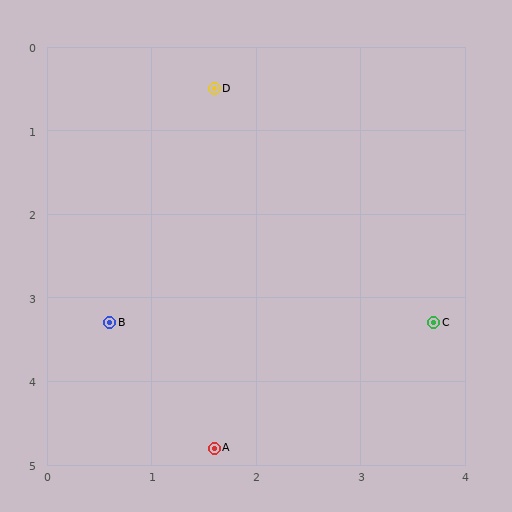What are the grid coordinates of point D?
Point D is at approximately (1.6, 0.5).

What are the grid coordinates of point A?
Point A is at approximately (1.6, 4.8).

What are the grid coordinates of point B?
Point B is at approximately (0.6, 3.3).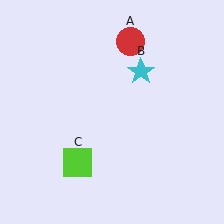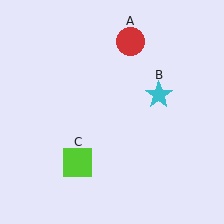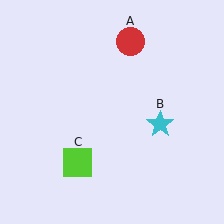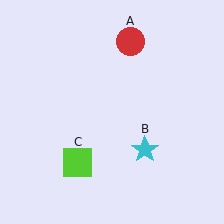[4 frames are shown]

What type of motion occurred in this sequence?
The cyan star (object B) rotated clockwise around the center of the scene.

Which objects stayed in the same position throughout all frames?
Red circle (object A) and lime square (object C) remained stationary.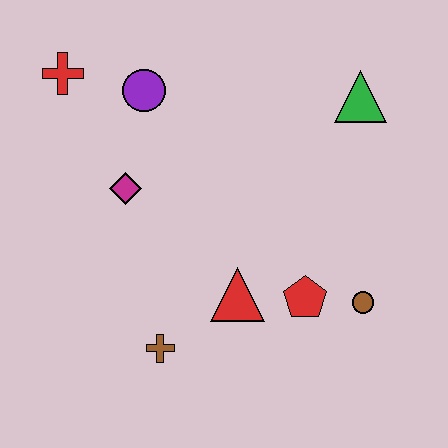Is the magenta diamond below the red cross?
Yes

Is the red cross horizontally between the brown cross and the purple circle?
No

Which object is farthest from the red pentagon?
The red cross is farthest from the red pentagon.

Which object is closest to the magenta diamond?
The purple circle is closest to the magenta diamond.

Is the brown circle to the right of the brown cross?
Yes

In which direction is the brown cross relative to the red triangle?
The brown cross is to the left of the red triangle.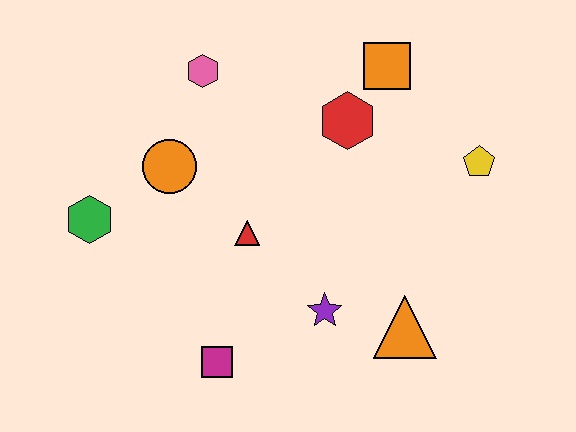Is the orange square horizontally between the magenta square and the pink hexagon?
No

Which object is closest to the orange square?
The red hexagon is closest to the orange square.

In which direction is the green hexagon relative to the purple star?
The green hexagon is to the left of the purple star.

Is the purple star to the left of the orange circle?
No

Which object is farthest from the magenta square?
The orange square is farthest from the magenta square.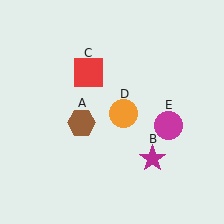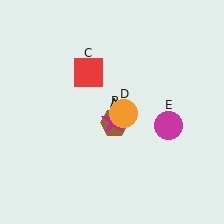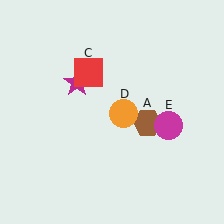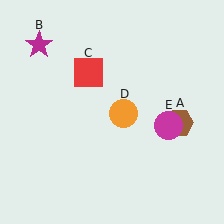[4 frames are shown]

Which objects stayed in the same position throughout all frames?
Red square (object C) and orange circle (object D) and magenta circle (object E) remained stationary.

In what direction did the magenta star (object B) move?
The magenta star (object B) moved up and to the left.